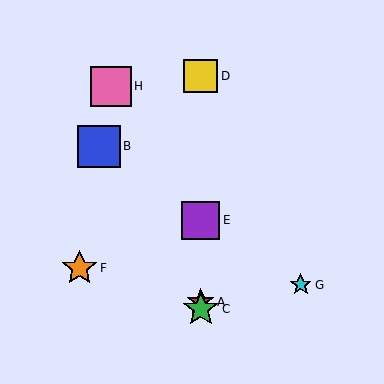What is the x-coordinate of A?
Object A is at x≈201.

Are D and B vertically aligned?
No, D is at x≈201 and B is at x≈99.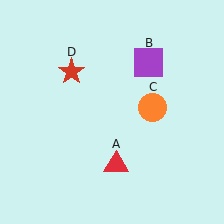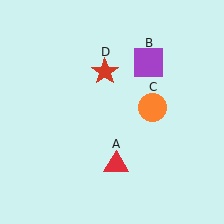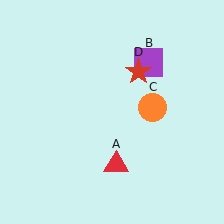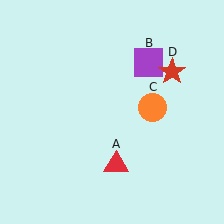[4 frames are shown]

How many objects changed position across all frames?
1 object changed position: red star (object D).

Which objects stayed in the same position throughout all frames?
Red triangle (object A) and purple square (object B) and orange circle (object C) remained stationary.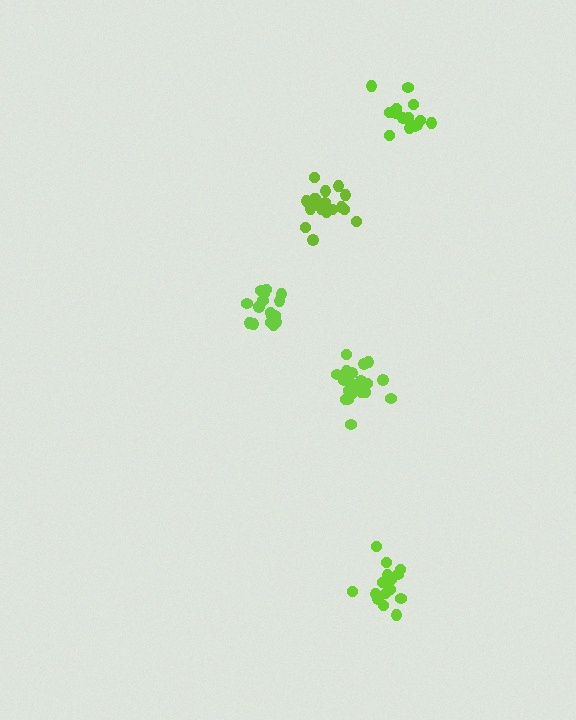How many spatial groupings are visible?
There are 5 spatial groupings.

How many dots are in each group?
Group 1: 19 dots, Group 2: 19 dots, Group 3: 15 dots, Group 4: 20 dots, Group 5: 17 dots (90 total).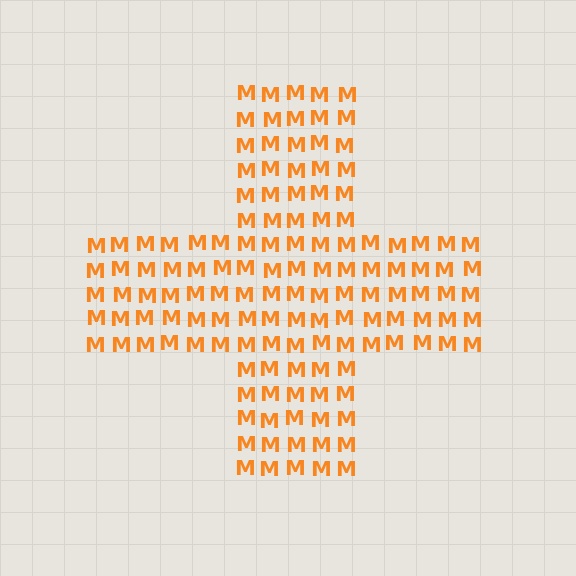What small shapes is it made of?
It is made of small letter M's.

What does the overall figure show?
The overall figure shows a cross.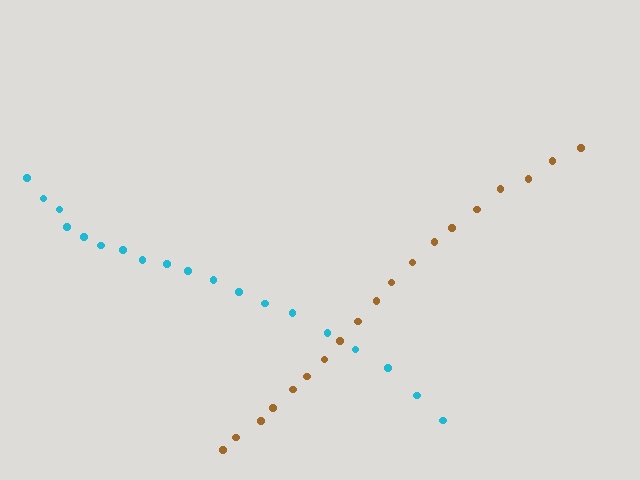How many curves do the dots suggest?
There are 2 distinct paths.